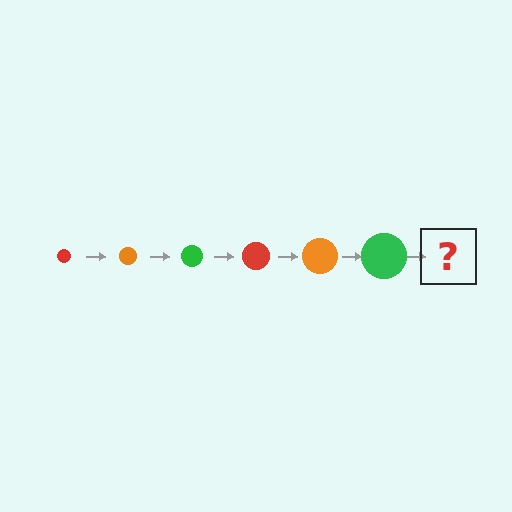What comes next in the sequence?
The next element should be a red circle, larger than the previous one.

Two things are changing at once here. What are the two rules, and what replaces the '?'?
The two rules are that the circle grows larger each step and the color cycles through red, orange, and green. The '?' should be a red circle, larger than the previous one.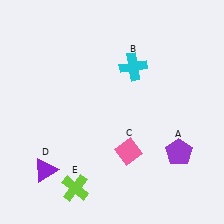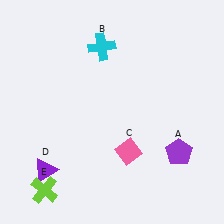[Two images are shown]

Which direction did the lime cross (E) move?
The lime cross (E) moved left.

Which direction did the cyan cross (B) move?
The cyan cross (B) moved left.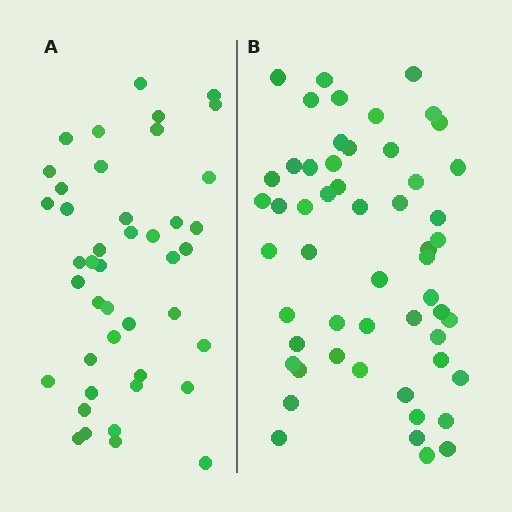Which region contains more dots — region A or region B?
Region B (the right region) has more dots.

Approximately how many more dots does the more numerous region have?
Region B has roughly 12 or so more dots than region A.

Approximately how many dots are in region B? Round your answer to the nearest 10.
About 50 dots. (The exact count is 54, which rounds to 50.)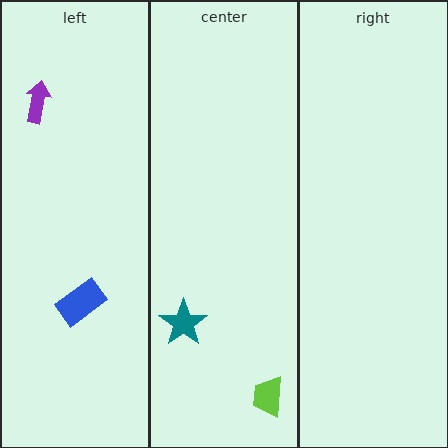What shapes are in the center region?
The teal star, the lime trapezoid.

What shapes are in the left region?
The purple arrow, the blue rectangle.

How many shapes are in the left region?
2.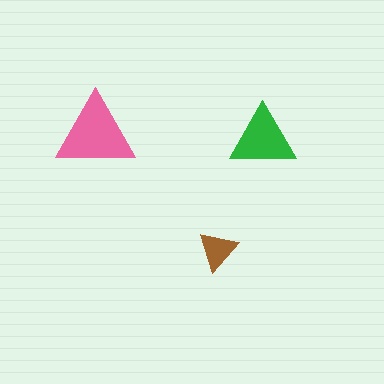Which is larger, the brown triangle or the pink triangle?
The pink one.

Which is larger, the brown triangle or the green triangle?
The green one.